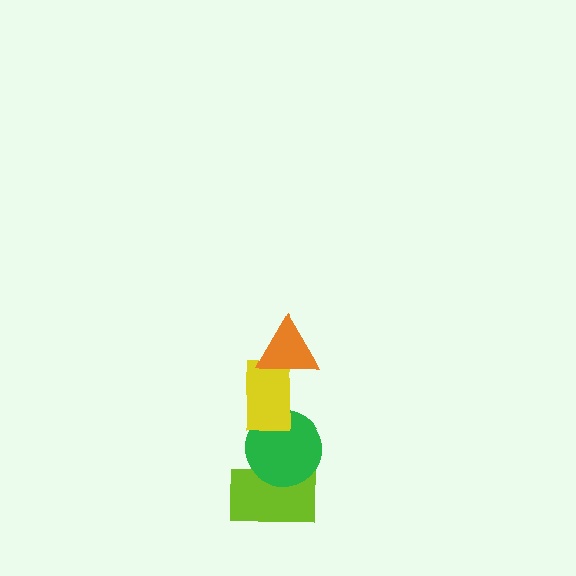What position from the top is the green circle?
The green circle is 3rd from the top.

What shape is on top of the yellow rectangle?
The orange triangle is on top of the yellow rectangle.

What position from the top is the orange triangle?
The orange triangle is 1st from the top.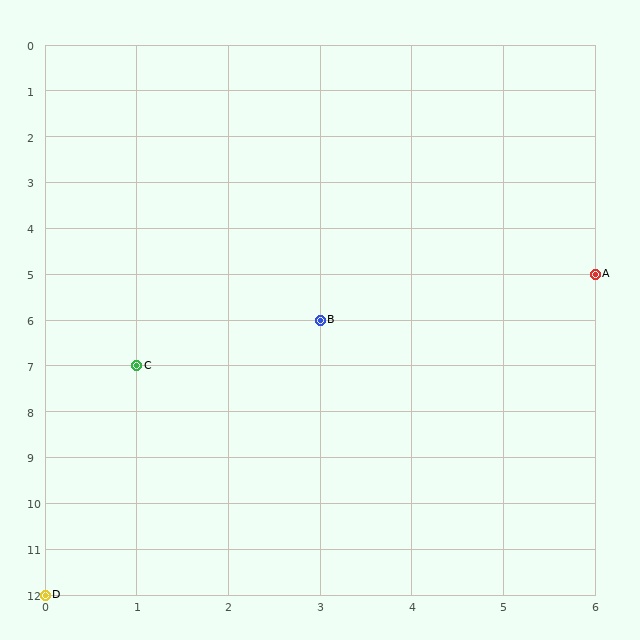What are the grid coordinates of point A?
Point A is at grid coordinates (6, 5).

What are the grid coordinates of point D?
Point D is at grid coordinates (0, 12).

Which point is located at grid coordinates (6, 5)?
Point A is at (6, 5).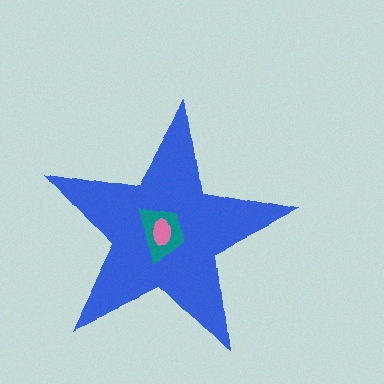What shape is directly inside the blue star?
The teal trapezoid.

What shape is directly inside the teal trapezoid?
The pink ellipse.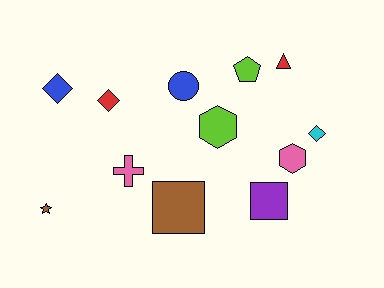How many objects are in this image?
There are 12 objects.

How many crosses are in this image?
There is 1 cross.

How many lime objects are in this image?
There are 2 lime objects.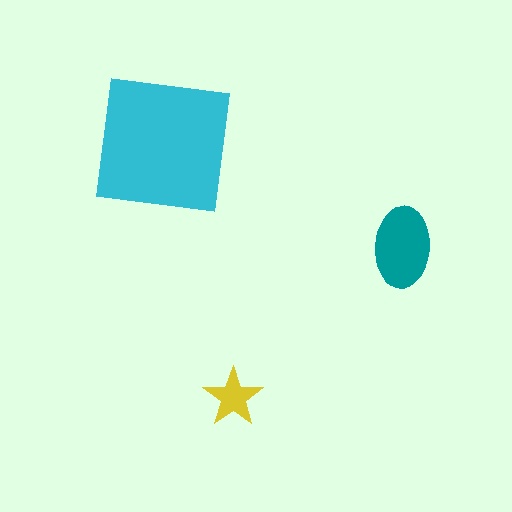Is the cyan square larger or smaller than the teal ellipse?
Larger.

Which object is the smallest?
The yellow star.